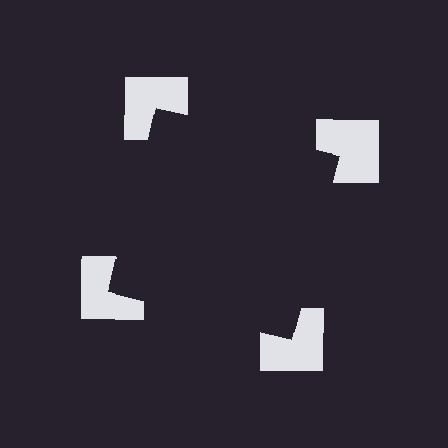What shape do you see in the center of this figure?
An illusory square — its edges are inferred from the aligned wedge cuts in the notched squares, not physically drawn.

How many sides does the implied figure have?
4 sides.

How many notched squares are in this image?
There are 4 — one at each vertex of the illusory square.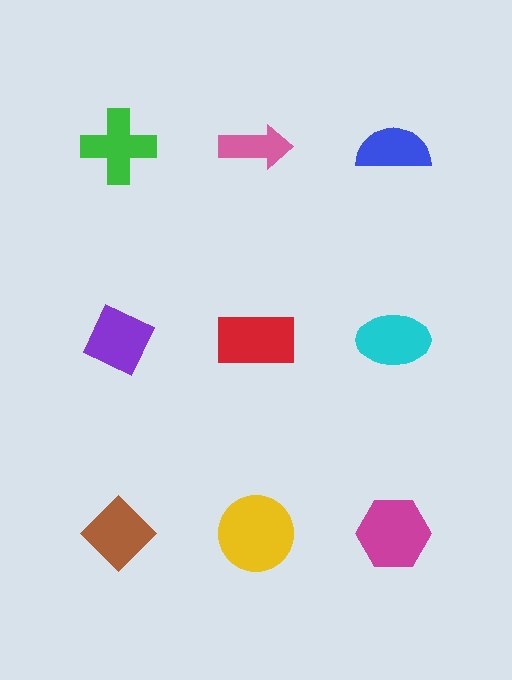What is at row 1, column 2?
A pink arrow.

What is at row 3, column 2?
A yellow circle.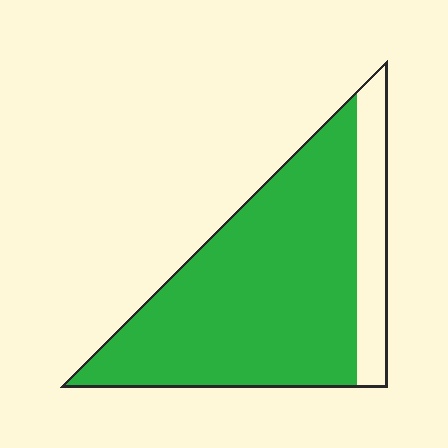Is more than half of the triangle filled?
Yes.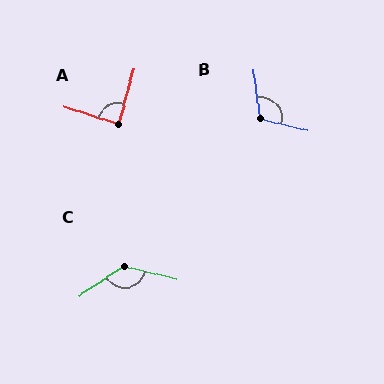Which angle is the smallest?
A, at approximately 87 degrees.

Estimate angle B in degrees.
Approximately 111 degrees.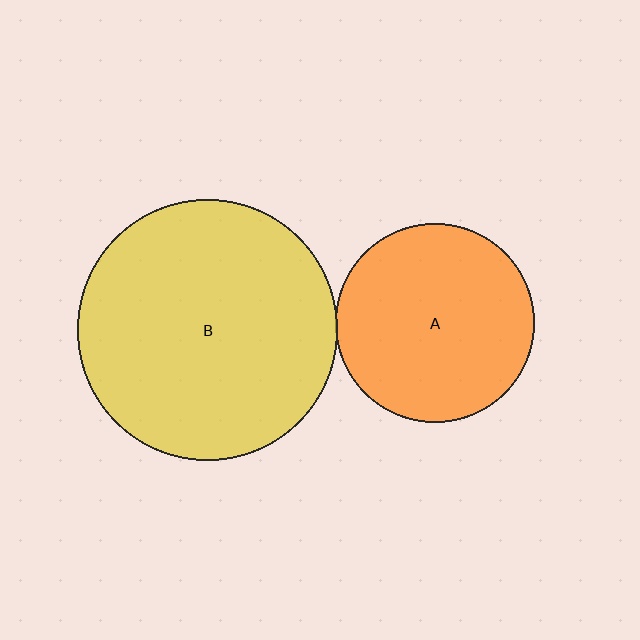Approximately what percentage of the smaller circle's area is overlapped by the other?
Approximately 5%.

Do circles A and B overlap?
Yes.